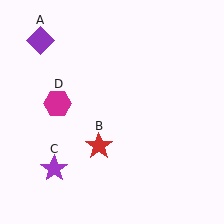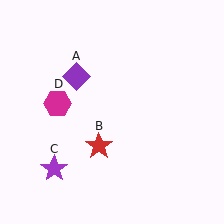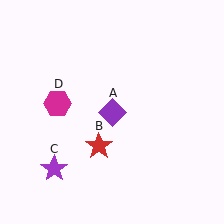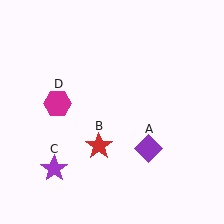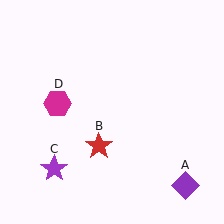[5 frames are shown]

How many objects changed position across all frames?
1 object changed position: purple diamond (object A).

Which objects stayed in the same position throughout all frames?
Red star (object B) and purple star (object C) and magenta hexagon (object D) remained stationary.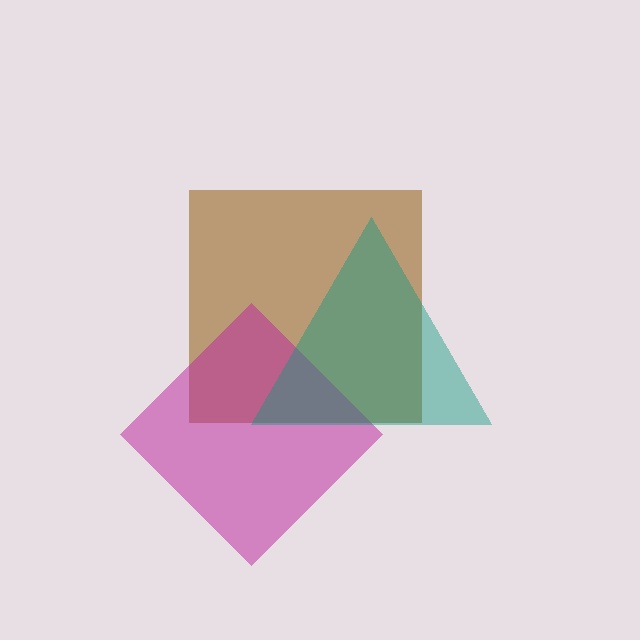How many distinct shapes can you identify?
There are 3 distinct shapes: a brown square, a magenta diamond, a teal triangle.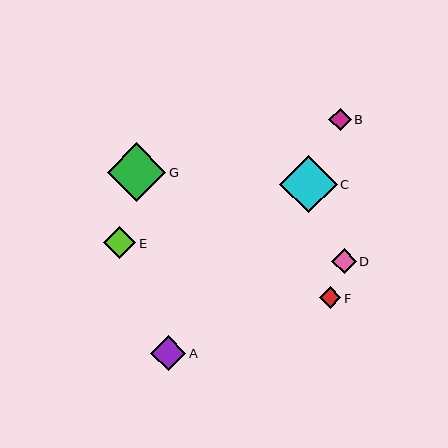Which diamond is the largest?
Diamond G is the largest with a size of approximately 58 pixels.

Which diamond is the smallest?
Diamond F is the smallest with a size of approximately 22 pixels.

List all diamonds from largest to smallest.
From largest to smallest: G, C, A, E, D, B, F.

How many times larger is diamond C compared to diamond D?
Diamond C is approximately 2.3 times the size of diamond D.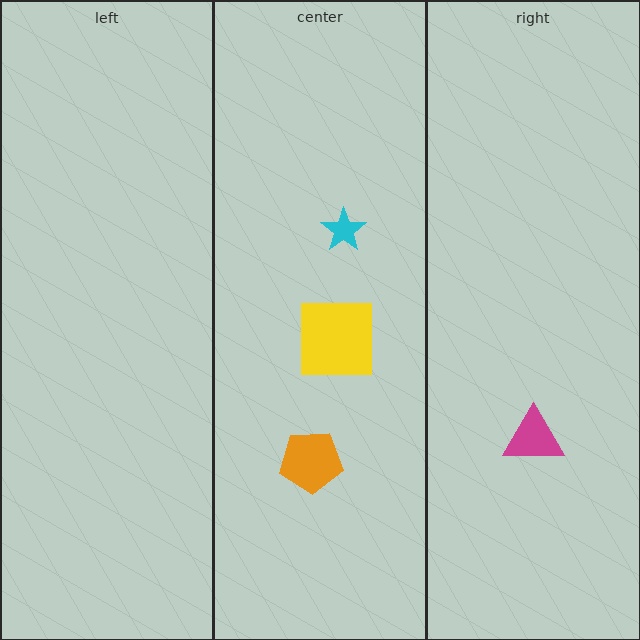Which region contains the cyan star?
The center region.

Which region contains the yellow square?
The center region.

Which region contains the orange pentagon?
The center region.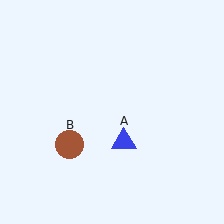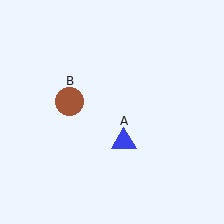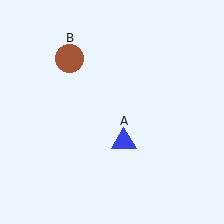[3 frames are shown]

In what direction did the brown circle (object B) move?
The brown circle (object B) moved up.